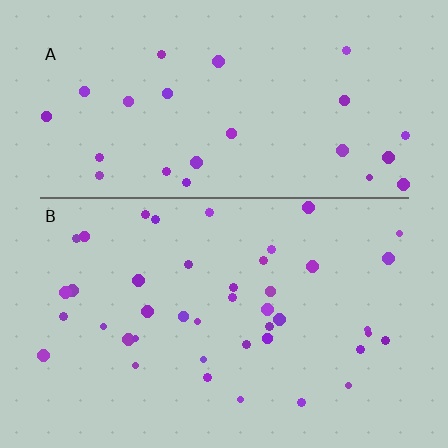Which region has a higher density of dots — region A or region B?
B (the bottom).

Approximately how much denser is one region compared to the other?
Approximately 1.6× — region B over region A.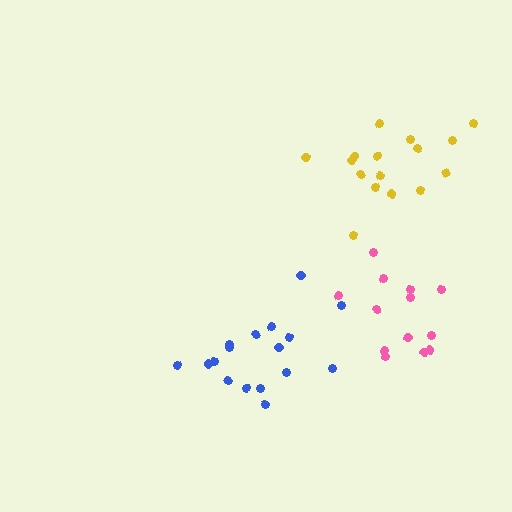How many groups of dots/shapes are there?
There are 3 groups.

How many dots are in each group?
Group 1: 17 dots, Group 2: 13 dots, Group 3: 16 dots (46 total).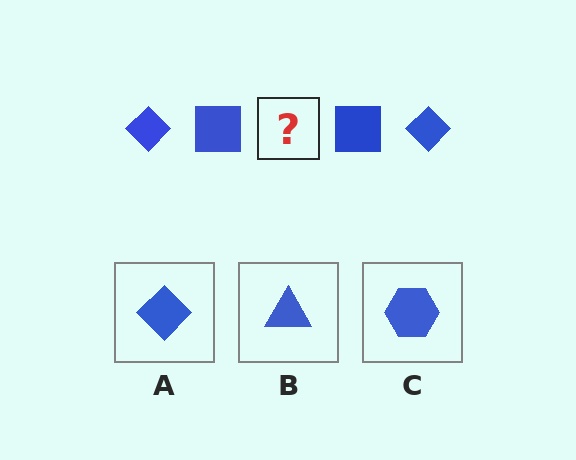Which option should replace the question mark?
Option A.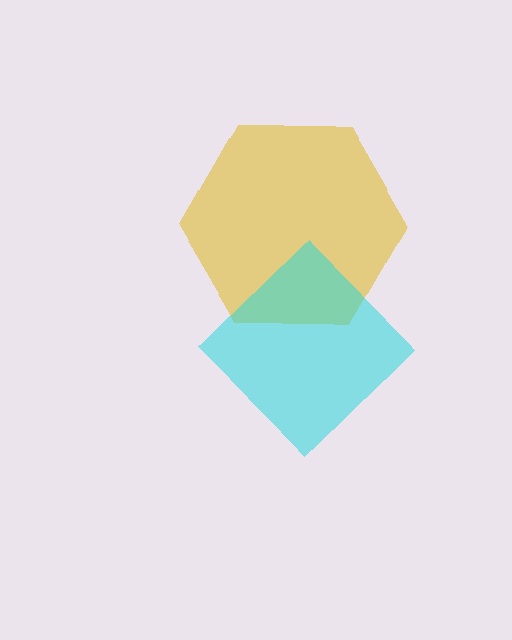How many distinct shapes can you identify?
There are 2 distinct shapes: a yellow hexagon, a cyan diamond.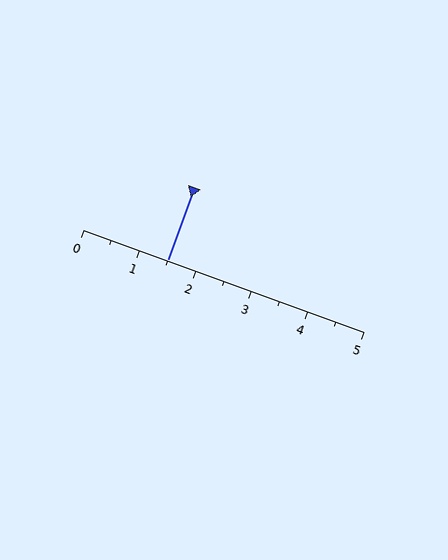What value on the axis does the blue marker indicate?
The marker indicates approximately 1.5.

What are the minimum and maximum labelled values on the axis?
The axis runs from 0 to 5.